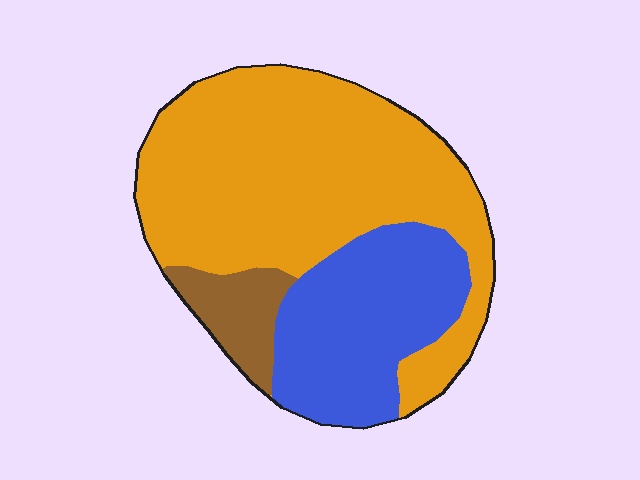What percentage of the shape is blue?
Blue takes up between a sixth and a third of the shape.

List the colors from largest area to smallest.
From largest to smallest: orange, blue, brown.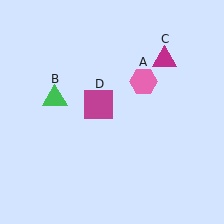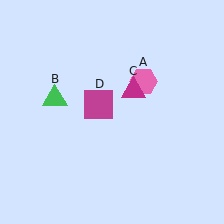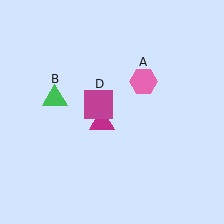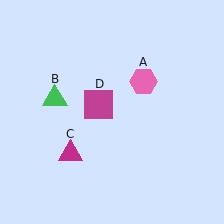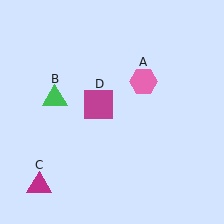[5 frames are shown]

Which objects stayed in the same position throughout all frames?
Pink hexagon (object A) and green triangle (object B) and magenta square (object D) remained stationary.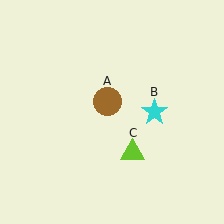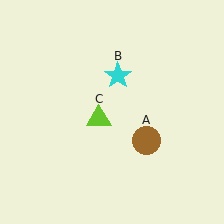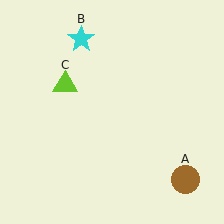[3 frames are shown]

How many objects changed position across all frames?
3 objects changed position: brown circle (object A), cyan star (object B), lime triangle (object C).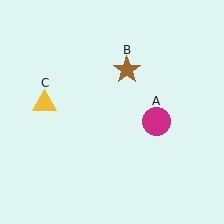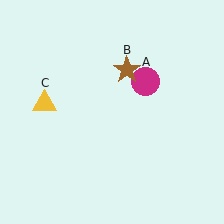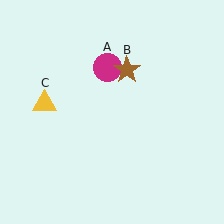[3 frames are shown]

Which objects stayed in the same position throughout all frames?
Brown star (object B) and yellow triangle (object C) remained stationary.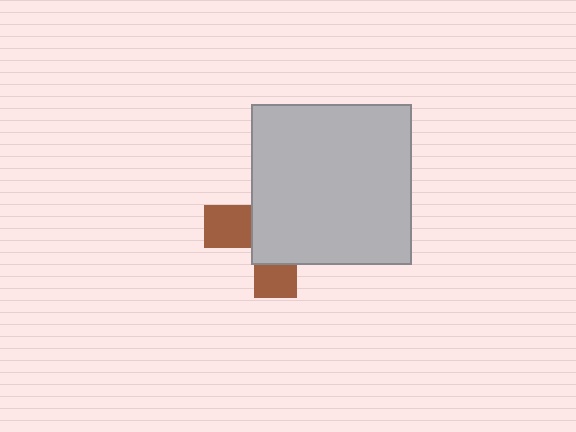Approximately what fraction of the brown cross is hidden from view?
Roughly 67% of the brown cross is hidden behind the light gray square.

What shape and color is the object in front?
The object in front is a light gray square.